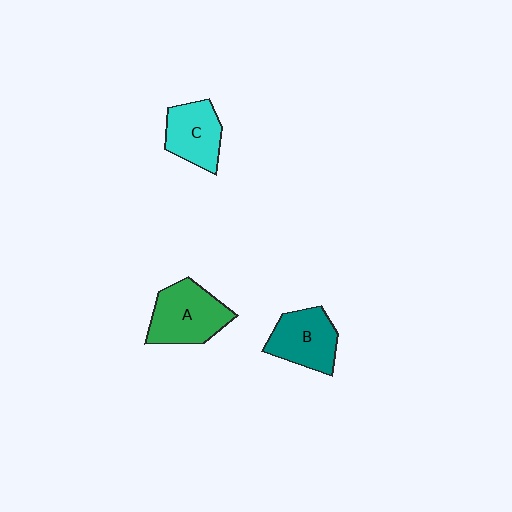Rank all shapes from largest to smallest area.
From largest to smallest: A (green), B (teal), C (cyan).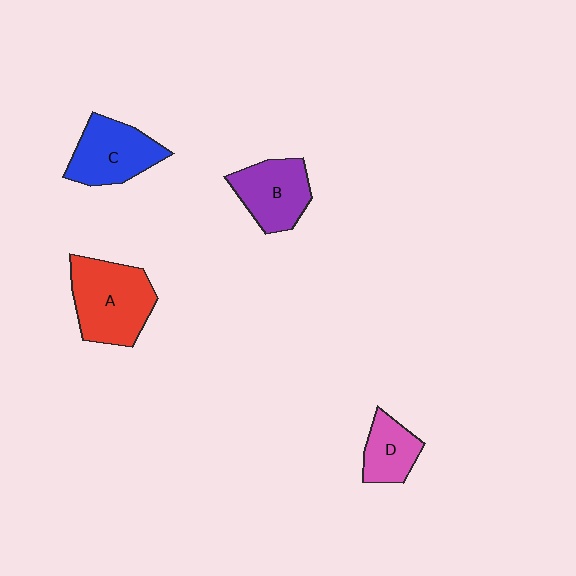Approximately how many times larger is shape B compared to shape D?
Approximately 1.4 times.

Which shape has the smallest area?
Shape D (pink).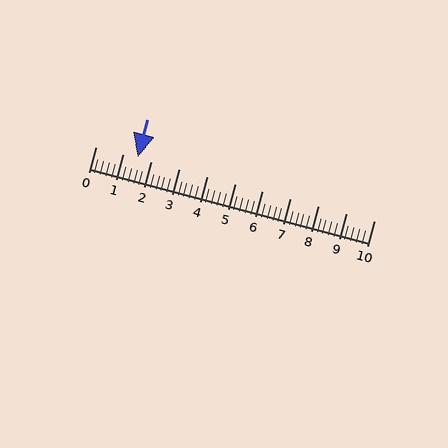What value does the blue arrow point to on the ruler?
The blue arrow points to approximately 1.5.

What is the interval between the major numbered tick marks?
The major tick marks are spaced 1 units apart.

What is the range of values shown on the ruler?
The ruler shows values from 0 to 10.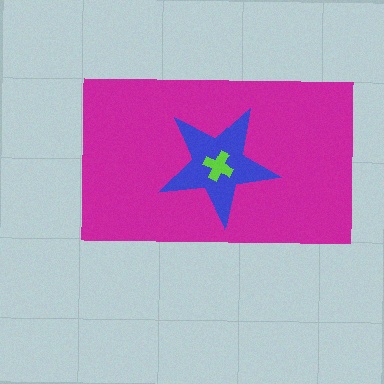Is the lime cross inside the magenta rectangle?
Yes.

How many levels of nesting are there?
3.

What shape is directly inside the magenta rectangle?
The blue star.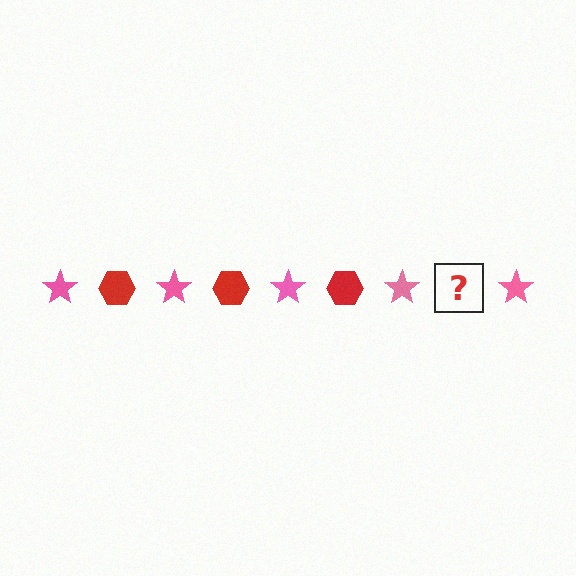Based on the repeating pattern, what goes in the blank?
The blank should be a red hexagon.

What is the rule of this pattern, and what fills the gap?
The rule is that the pattern alternates between pink star and red hexagon. The gap should be filled with a red hexagon.